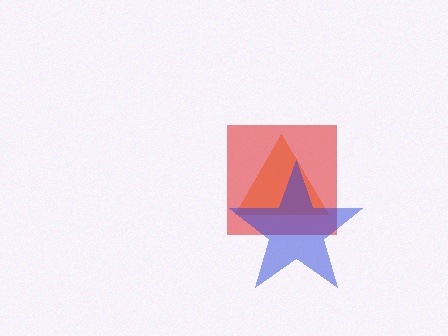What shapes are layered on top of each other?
The layered shapes are: an orange triangle, a red square, a blue star.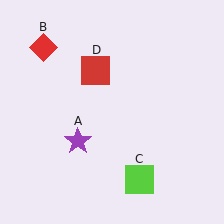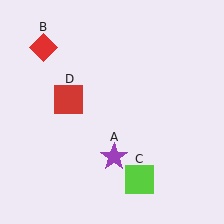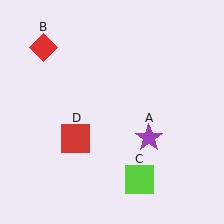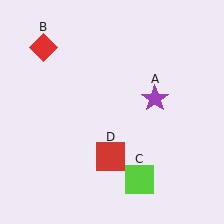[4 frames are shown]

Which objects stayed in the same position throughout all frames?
Red diamond (object B) and lime square (object C) remained stationary.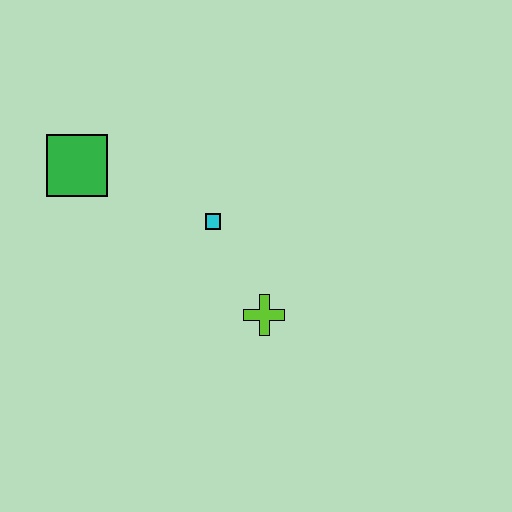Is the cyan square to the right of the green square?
Yes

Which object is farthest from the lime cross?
The green square is farthest from the lime cross.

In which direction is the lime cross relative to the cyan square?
The lime cross is below the cyan square.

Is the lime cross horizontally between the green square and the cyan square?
No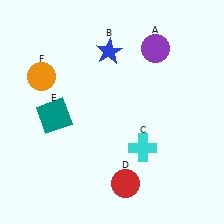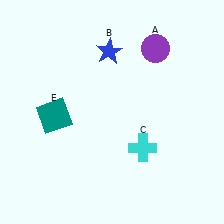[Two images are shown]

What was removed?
The orange circle (F), the red circle (D) were removed in Image 2.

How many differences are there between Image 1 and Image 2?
There are 2 differences between the two images.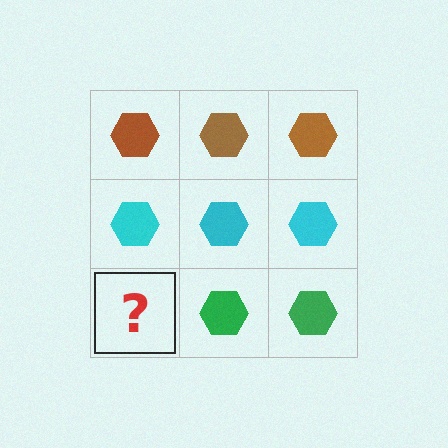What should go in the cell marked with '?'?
The missing cell should contain a green hexagon.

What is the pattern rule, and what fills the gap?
The rule is that each row has a consistent color. The gap should be filled with a green hexagon.